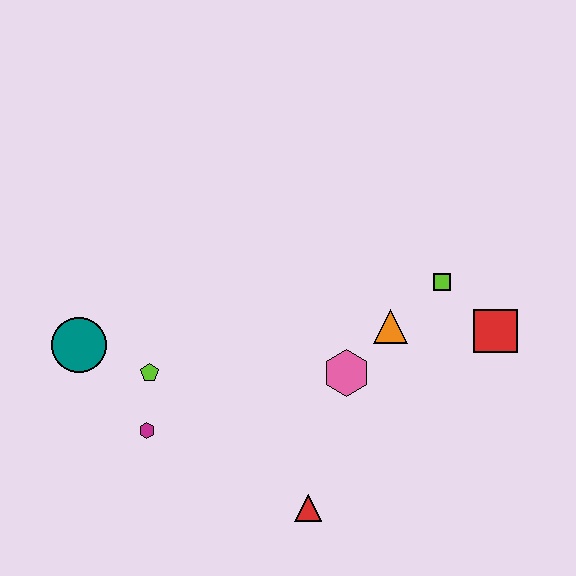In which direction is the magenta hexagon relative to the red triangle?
The magenta hexagon is to the left of the red triangle.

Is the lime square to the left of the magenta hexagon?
No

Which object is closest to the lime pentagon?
The magenta hexagon is closest to the lime pentagon.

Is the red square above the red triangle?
Yes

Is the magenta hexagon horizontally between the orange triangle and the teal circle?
Yes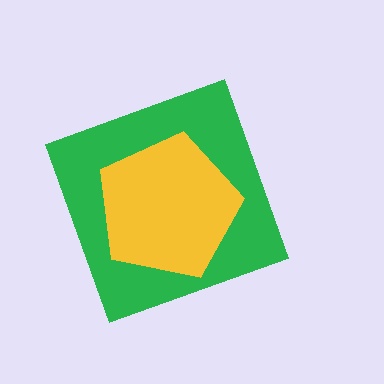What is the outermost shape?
The green diamond.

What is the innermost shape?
The yellow pentagon.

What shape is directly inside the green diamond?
The yellow pentagon.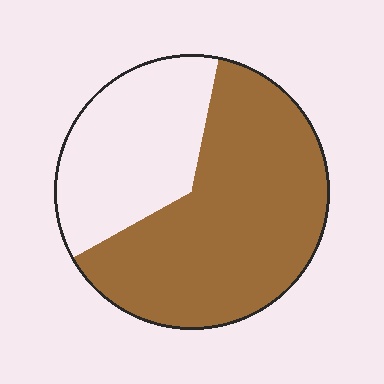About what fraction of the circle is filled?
About five eighths (5/8).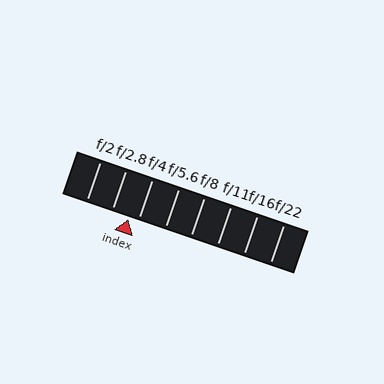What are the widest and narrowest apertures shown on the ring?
The widest aperture shown is f/2 and the narrowest is f/22.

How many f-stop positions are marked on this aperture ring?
There are 8 f-stop positions marked.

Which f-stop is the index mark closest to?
The index mark is closest to f/4.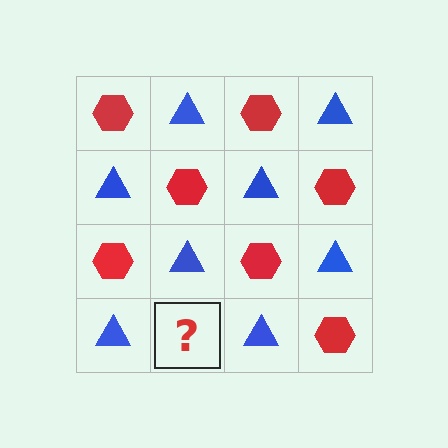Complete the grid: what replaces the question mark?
The question mark should be replaced with a red hexagon.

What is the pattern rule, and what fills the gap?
The rule is that it alternates red hexagon and blue triangle in a checkerboard pattern. The gap should be filled with a red hexagon.